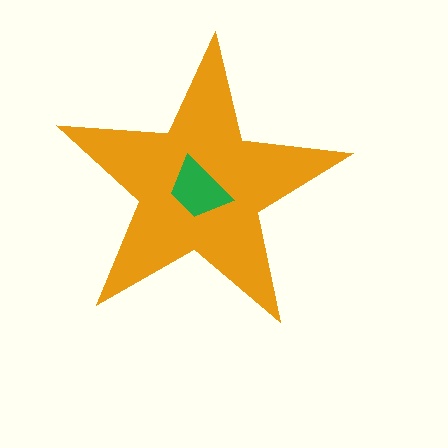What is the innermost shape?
The green trapezoid.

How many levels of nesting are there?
2.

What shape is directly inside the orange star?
The green trapezoid.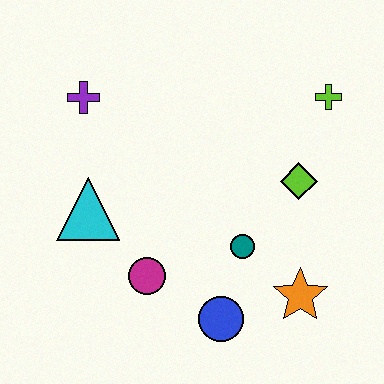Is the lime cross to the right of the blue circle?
Yes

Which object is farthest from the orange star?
The purple cross is farthest from the orange star.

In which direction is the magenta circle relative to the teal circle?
The magenta circle is to the left of the teal circle.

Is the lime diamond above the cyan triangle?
Yes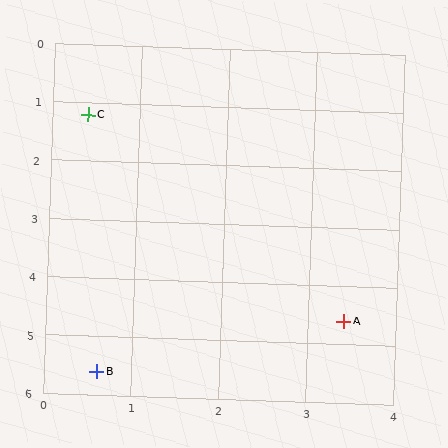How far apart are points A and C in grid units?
Points A and C are about 4.5 grid units apart.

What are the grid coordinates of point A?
Point A is at approximately (3.4, 4.6).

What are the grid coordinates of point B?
Point B is at approximately (0.6, 5.6).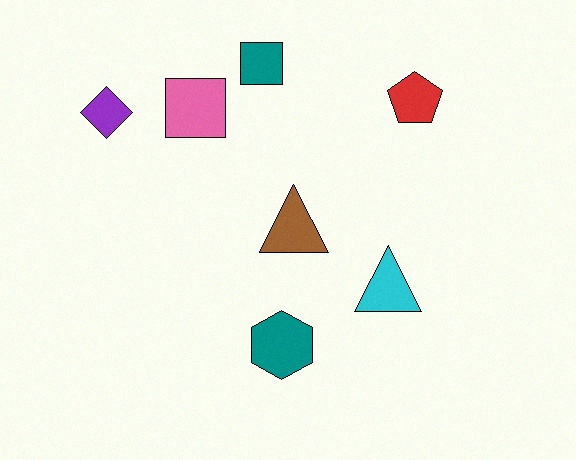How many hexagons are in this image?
There is 1 hexagon.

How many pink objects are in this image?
There is 1 pink object.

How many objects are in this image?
There are 7 objects.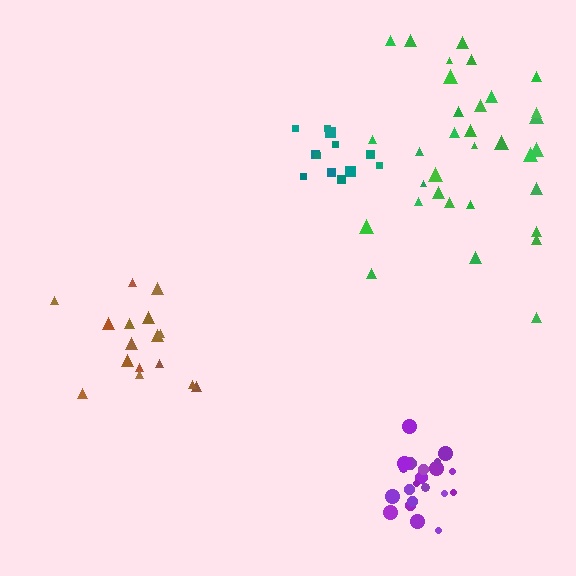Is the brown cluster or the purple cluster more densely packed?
Purple.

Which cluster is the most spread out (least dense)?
Brown.